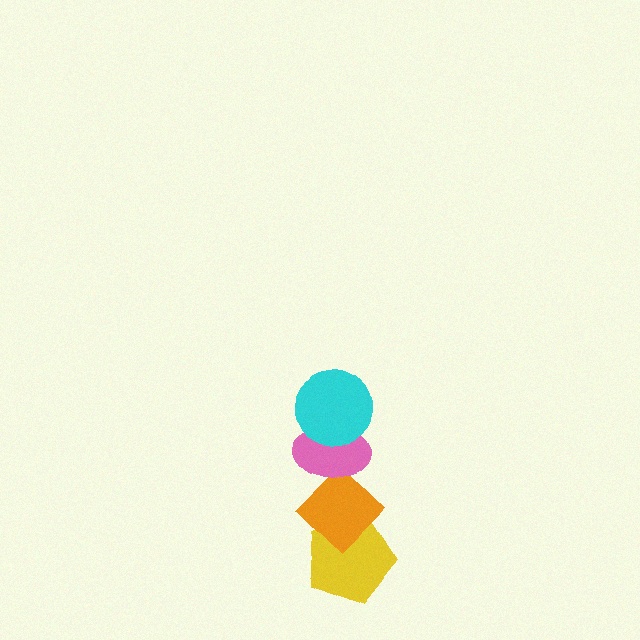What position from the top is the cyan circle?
The cyan circle is 1st from the top.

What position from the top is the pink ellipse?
The pink ellipse is 2nd from the top.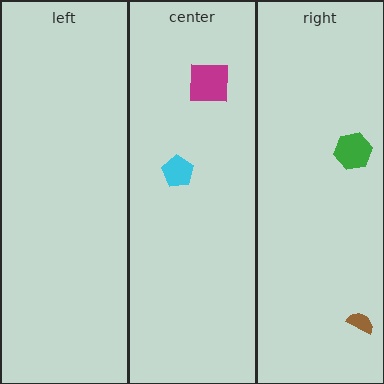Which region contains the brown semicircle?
The right region.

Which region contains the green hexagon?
The right region.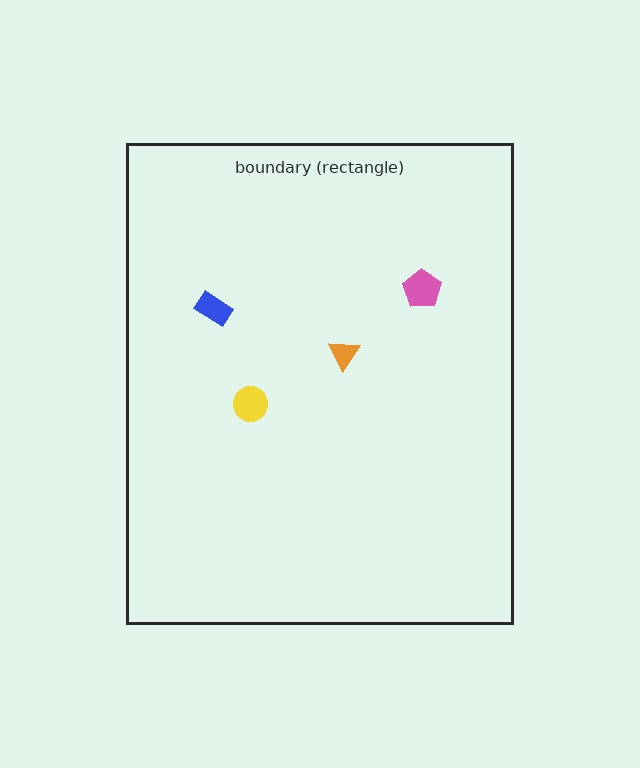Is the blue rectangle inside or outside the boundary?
Inside.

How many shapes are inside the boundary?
4 inside, 0 outside.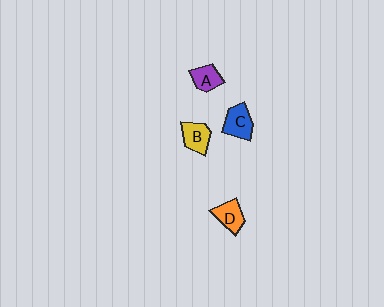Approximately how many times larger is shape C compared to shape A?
Approximately 1.3 times.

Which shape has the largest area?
Shape C (blue).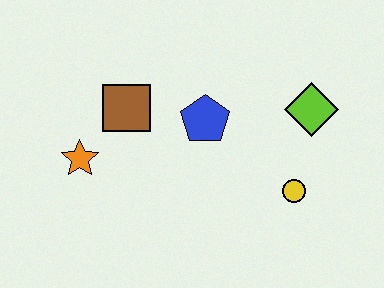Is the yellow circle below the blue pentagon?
Yes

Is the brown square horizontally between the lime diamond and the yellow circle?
No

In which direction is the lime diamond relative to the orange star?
The lime diamond is to the right of the orange star.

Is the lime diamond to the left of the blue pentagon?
No